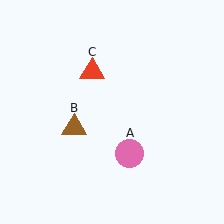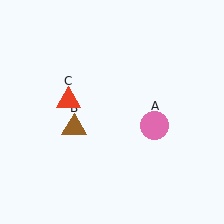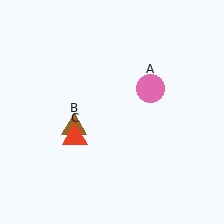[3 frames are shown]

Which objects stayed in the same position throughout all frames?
Brown triangle (object B) remained stationary.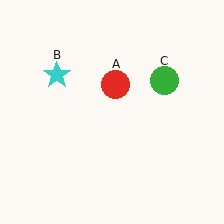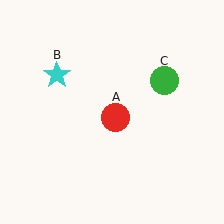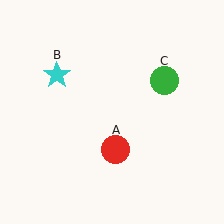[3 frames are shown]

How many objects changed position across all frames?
1 object changed position: red circle (object A).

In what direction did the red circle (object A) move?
The red circle (object A) moved down.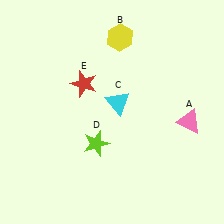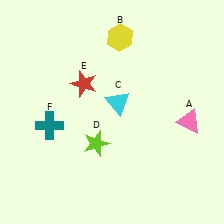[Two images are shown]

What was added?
A teal cross (F) was added in Image 2.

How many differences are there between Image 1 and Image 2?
There is 1 difference between the two images.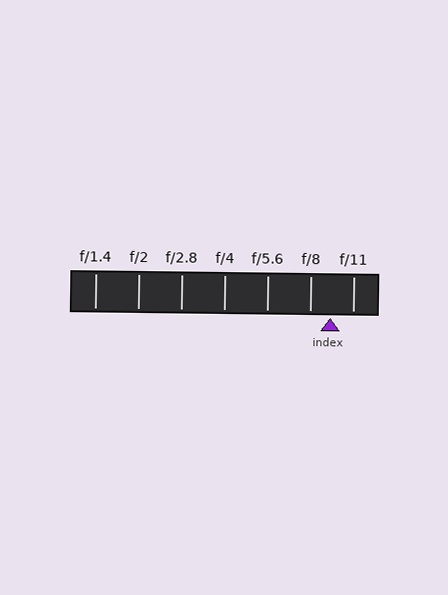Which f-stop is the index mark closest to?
The index mark is closest to f/8.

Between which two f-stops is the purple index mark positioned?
The index mark is between f/8 and f/11.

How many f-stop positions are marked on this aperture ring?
There are 7 f-stop positions marked.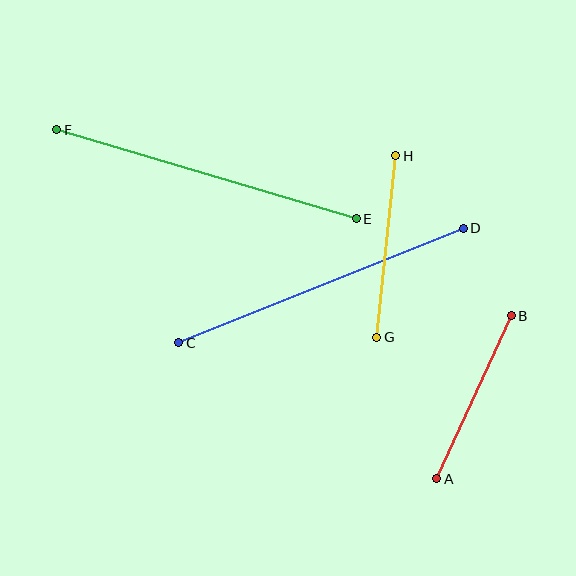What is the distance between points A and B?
The distance is approximately 180 pixels.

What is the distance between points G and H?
The distance is approximately 182 pixels.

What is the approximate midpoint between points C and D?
The midpoint is at approximately (321, 286) pixels.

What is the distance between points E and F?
The distance is approximately 313 pixels.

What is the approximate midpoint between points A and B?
The midpoint is at approximately (474, 397) pixels.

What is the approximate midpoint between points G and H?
The midpoint is at approximately (386, 247) pixels.